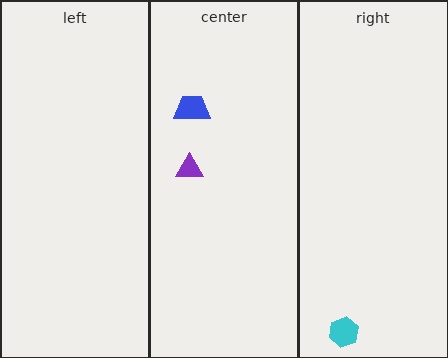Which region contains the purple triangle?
The center region.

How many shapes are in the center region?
2.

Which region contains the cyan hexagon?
The right region.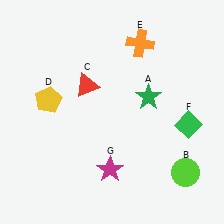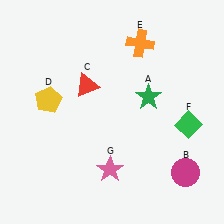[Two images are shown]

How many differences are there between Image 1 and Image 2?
There are 2 differences between the two images.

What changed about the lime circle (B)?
In Image 1, B is lime. In Image 2, it changed to magenta.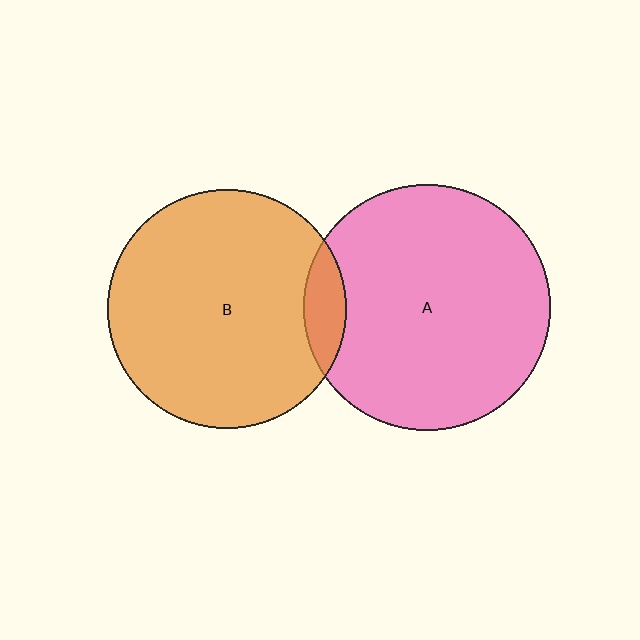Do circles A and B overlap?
Yes.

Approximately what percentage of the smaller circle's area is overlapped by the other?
Approximately 10%.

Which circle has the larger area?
Circle A (pink).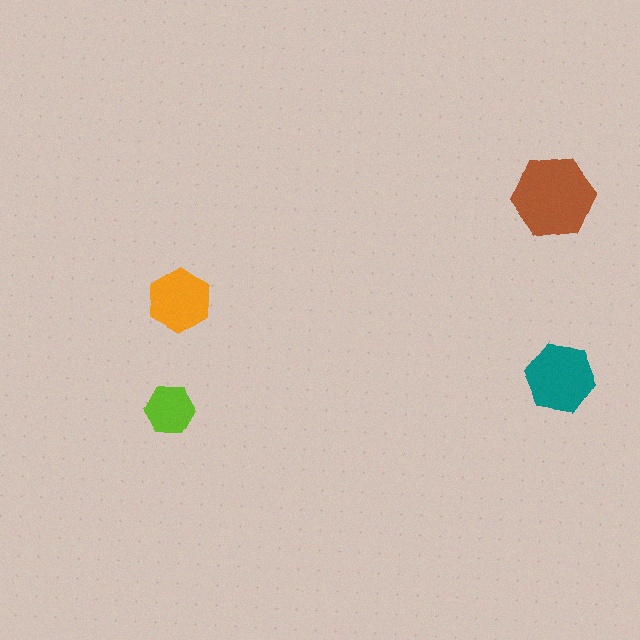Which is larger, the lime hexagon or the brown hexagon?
The brown one.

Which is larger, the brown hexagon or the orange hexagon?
The brown one.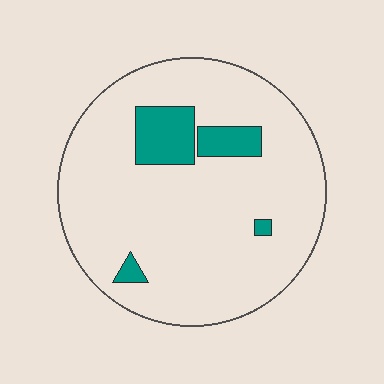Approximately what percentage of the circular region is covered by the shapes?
Approximately 10%.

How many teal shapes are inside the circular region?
4.